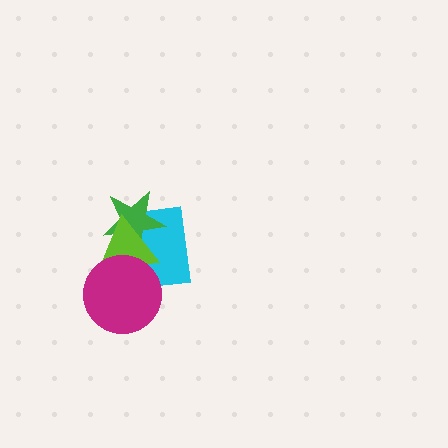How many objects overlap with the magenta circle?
2 objects overlap with the magenta circle.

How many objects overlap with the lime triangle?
3 objects overlap with the lime triangle.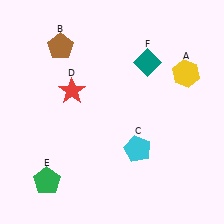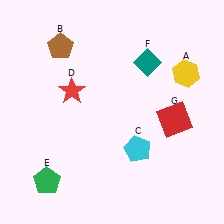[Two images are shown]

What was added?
A red square (G) was added in Image 2.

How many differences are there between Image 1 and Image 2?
There is 1 difference between the two images.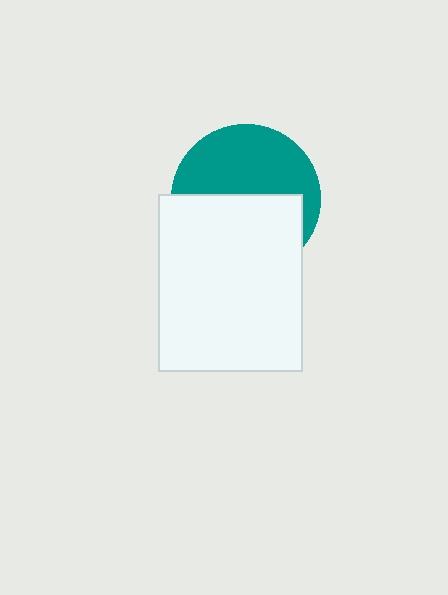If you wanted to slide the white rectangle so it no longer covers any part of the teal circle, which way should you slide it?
Slide it down — that is the most direct way to separate the two shapes.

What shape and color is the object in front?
The object in front is a white rectangle.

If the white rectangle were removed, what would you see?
You would see the complete teal circle.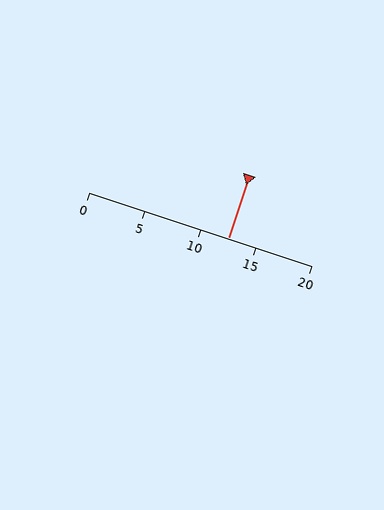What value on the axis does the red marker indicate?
The marker indicates approximately 12.5.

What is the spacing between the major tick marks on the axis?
The major ticks are spaced 5 apart.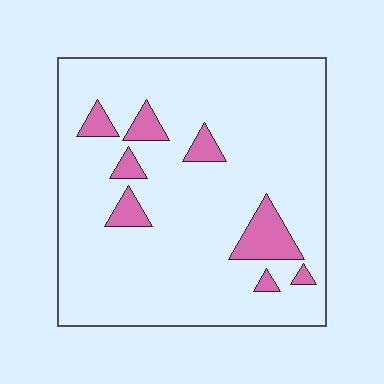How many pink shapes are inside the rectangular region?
8.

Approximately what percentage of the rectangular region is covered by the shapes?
Approximately 10%.